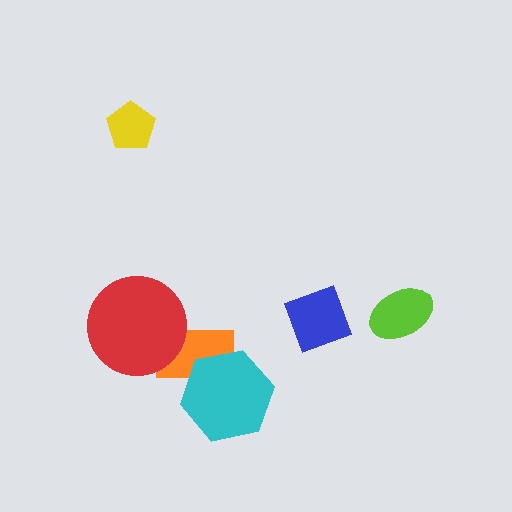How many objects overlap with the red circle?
1 object overlaps with the red circle.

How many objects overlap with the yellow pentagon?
0 objects overlap with the yellow pentagon.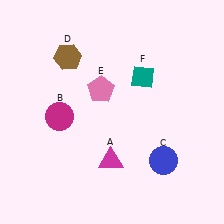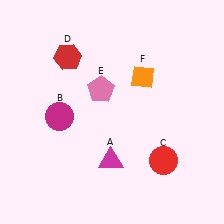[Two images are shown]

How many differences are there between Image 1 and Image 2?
There are 3 differences between the two images.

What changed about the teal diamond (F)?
In Image 1, F is teal. In Image 2, it changed to orange.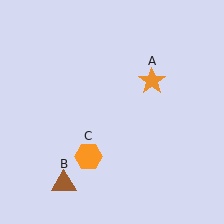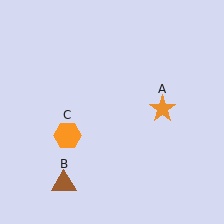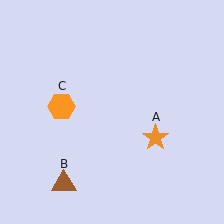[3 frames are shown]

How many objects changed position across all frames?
2 objects changed position: orange star (object A), orange hexagon (object C).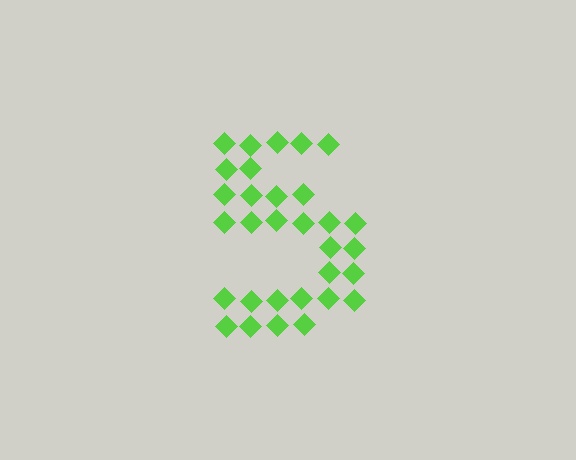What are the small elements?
The small elements are diamonds.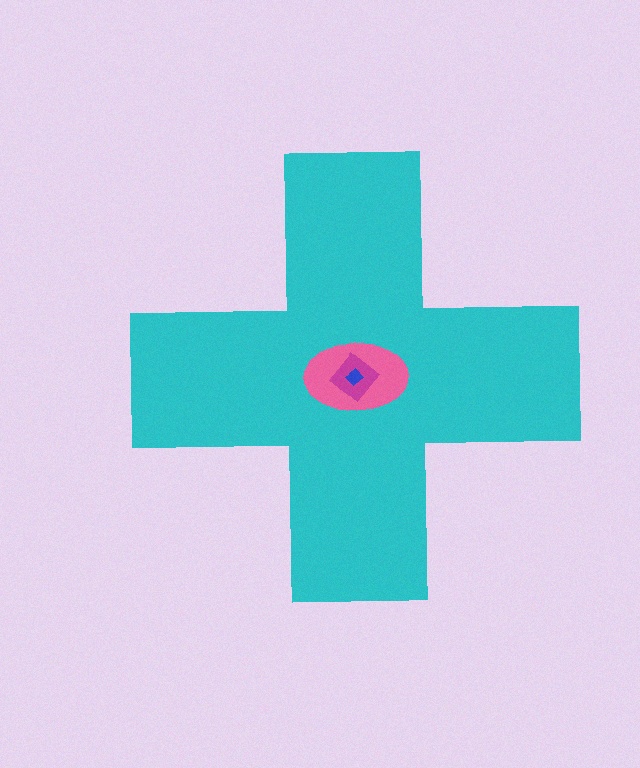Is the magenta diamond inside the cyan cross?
Yes.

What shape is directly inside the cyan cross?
The pink ellipse.